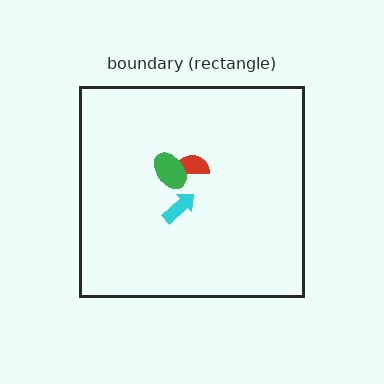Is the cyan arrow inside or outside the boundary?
Inside.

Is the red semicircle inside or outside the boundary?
Inside.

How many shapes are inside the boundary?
3 inside, 0 outside.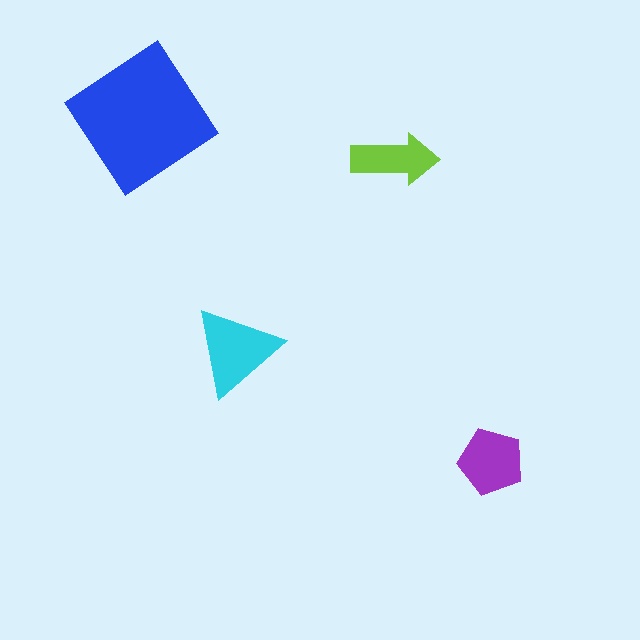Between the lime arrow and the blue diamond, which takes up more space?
The blue diamond.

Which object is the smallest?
The lime arrow.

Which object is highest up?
The blue diamond is topmost.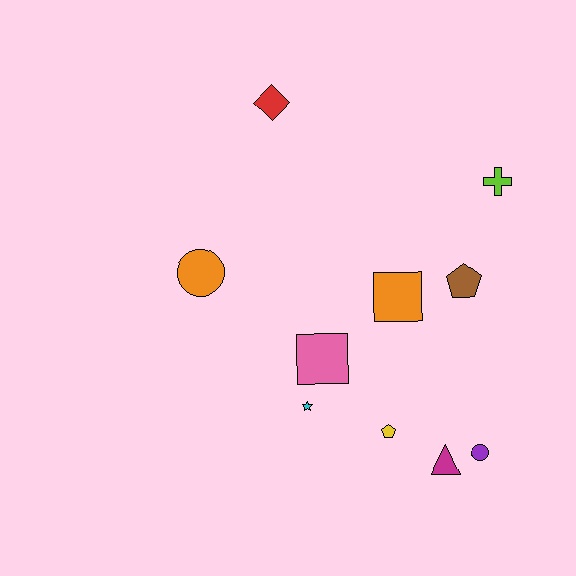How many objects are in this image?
There are 10 objects.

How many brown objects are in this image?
There is 1 brown object.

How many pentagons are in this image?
There are 2 pentagons.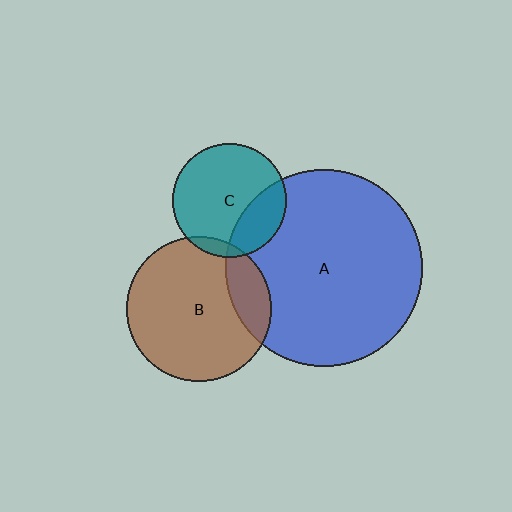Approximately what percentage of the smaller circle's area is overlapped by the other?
Approximately 25%.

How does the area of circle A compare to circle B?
Approximately 1.9 times.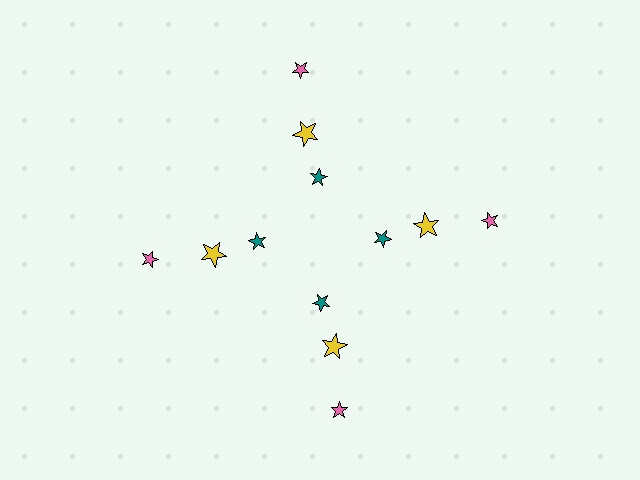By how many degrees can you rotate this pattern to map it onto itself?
The pattern maps onto itself every 90 degrees of rotation.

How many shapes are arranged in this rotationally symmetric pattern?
There are 12 shapes, arranged in 4 groups of 3.